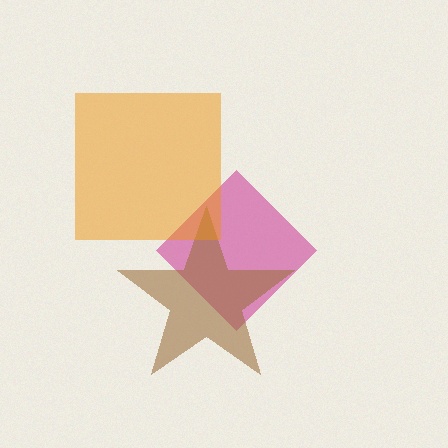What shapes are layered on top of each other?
The layered shapes are: a magenta diamond, a brown star, an orange square.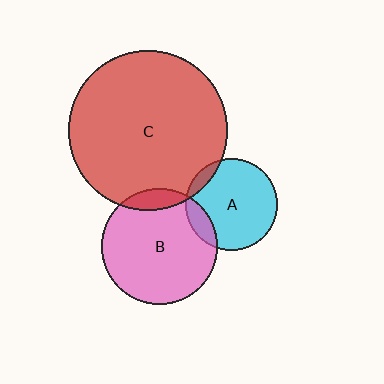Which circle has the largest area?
Circle C (red).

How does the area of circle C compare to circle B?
Approximately 1.9 times.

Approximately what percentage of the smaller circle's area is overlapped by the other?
Approximately 10%.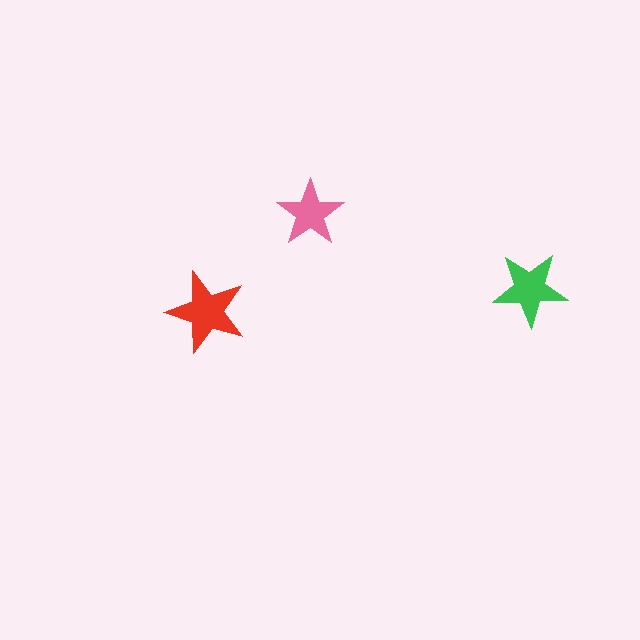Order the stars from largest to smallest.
the red one, the green one, the pink one.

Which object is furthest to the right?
The green star is rightmost.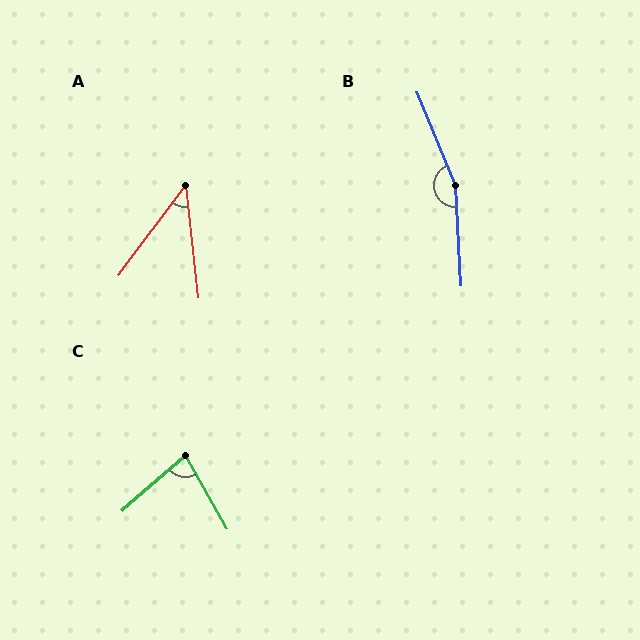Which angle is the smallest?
A, at approximately 43 degrees.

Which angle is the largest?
B, at approximately 161 degrees.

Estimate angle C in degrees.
Approximately 78 degrees.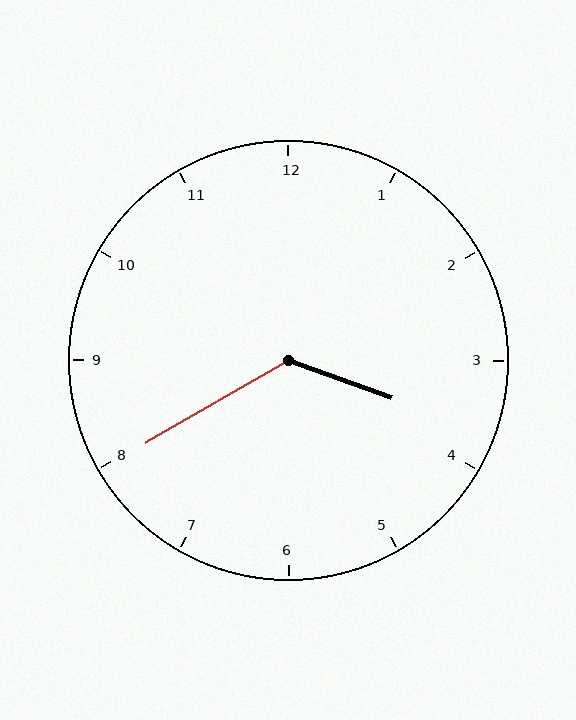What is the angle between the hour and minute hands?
Approximately 130 degrees.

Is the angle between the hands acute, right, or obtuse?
It is obtuse.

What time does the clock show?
3:40.